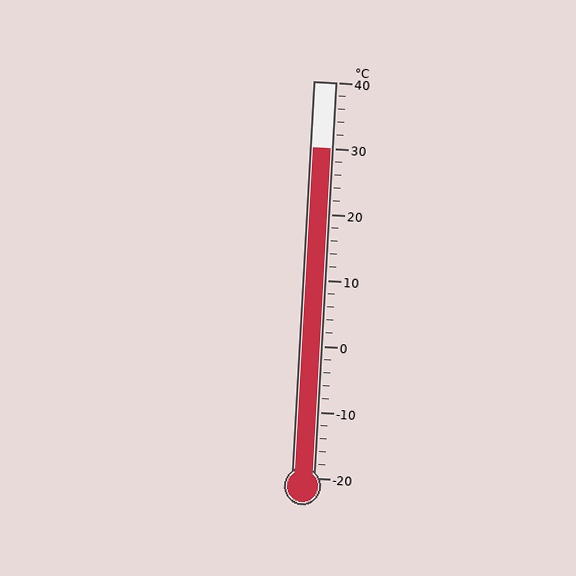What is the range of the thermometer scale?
The thermometer scale ranges from -20°C to 40°C.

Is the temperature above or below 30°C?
The temperature is at 30°C.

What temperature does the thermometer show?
The thermometer shows approximately 30°C.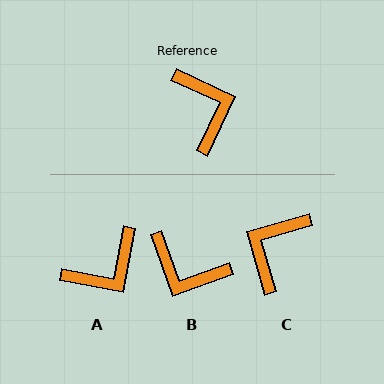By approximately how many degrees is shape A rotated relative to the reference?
Approximately 76 degrees clockwise.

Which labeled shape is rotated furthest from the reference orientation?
B, about 135 degrees away.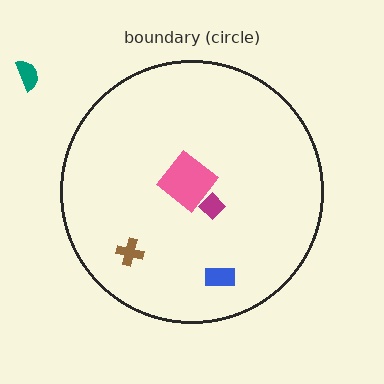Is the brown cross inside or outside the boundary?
Inside.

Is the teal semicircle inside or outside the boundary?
Outside.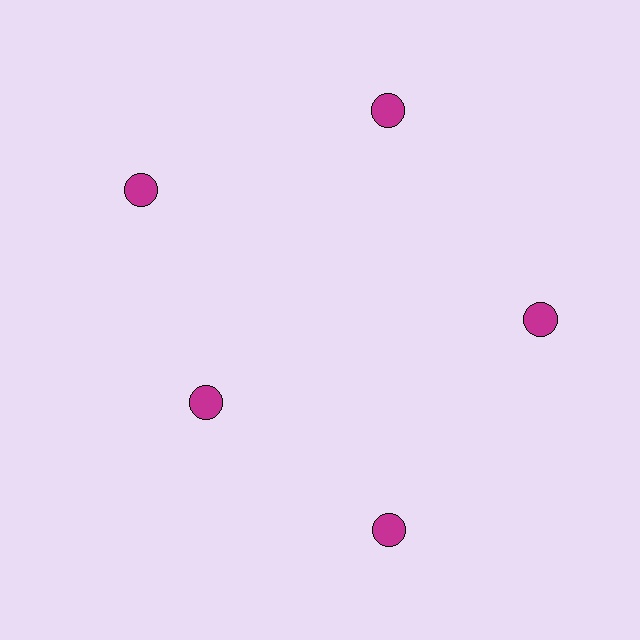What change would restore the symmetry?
The symmetry would be restored by moving it outward, back onto the ring so that all 5 circles sit at equal angles and equal distance from the center.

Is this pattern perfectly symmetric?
No. The 5 magenta circles are arranged in a ring, but one element near the 8 o'clock position is pulled inward toward the center, breaking the 5-fold rotational symmetry.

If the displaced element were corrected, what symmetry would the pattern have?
It would have 5-fold rotational symmetry — the pattern would map onto itself every 72 degrees.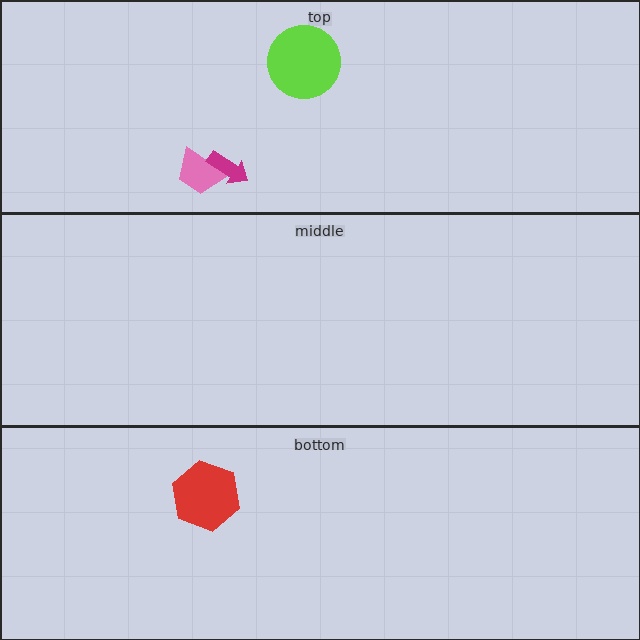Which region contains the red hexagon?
The bottom region.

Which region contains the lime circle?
The top region.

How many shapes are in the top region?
3.